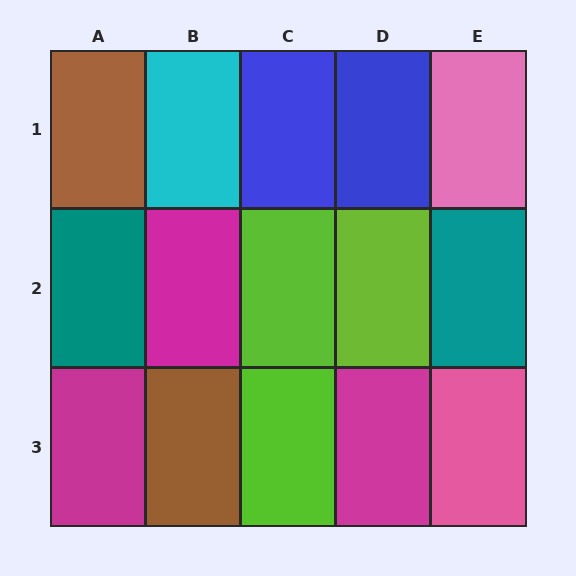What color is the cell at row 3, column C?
Lime.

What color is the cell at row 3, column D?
Magenta.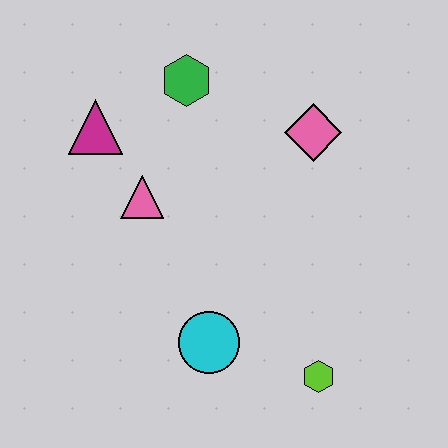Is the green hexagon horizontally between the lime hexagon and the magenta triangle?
Yes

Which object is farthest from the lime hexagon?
The magenta triangle is farthest from the lime hexagon.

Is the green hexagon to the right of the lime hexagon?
No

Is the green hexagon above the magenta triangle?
Yes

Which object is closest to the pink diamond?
The green hexagon is closest to the pink diamond.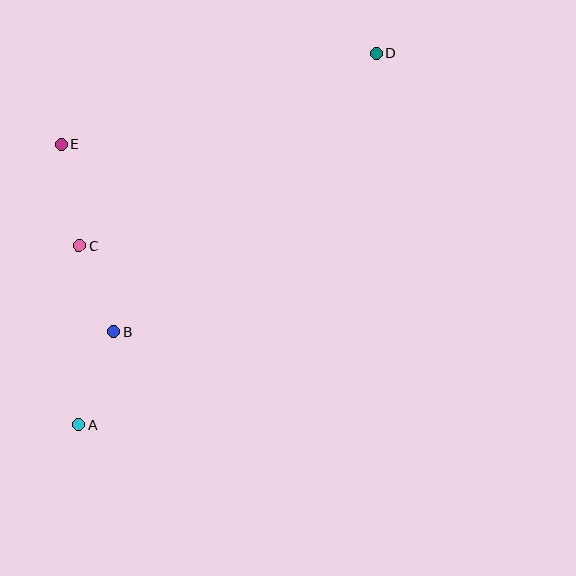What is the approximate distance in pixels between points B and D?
The distance between B and D is approximately 382 pixels.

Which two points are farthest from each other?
Points A and D are farthest from each other.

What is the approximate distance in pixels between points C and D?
The distance between C and D is approximately 354 pixels.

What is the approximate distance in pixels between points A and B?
The distance between A and B is approximately 100 pixels.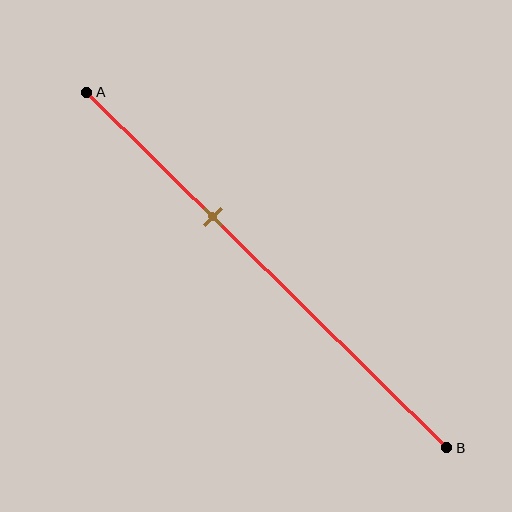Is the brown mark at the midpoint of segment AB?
No, the mark is at about 35% from A, not at the 50% midpoint.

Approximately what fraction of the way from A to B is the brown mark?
The brown mark is approximately 35% of the way from A to B.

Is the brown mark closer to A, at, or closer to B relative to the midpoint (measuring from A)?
The brown mark is closer to point A than the midpoint of segment AB.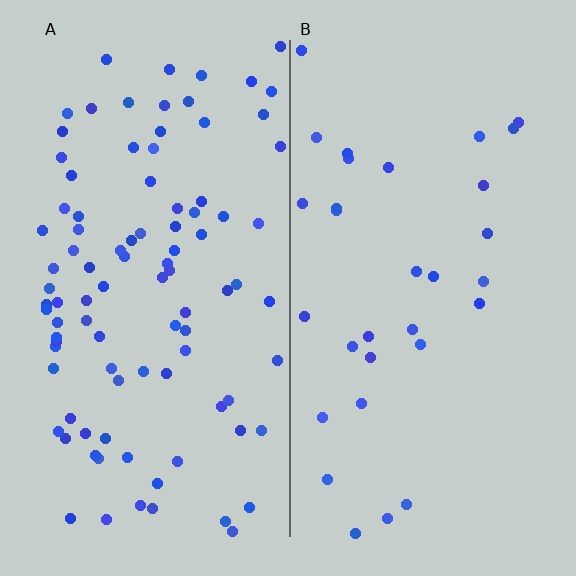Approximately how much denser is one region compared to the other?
Approximately 3.0× — region A over region B.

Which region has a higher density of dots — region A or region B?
A (the left).